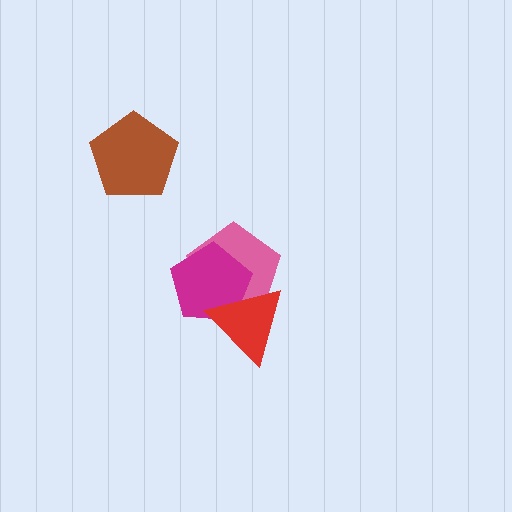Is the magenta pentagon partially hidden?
Yes, it is partially covered by another shape.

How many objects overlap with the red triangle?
2 objects overlap with the red triangle.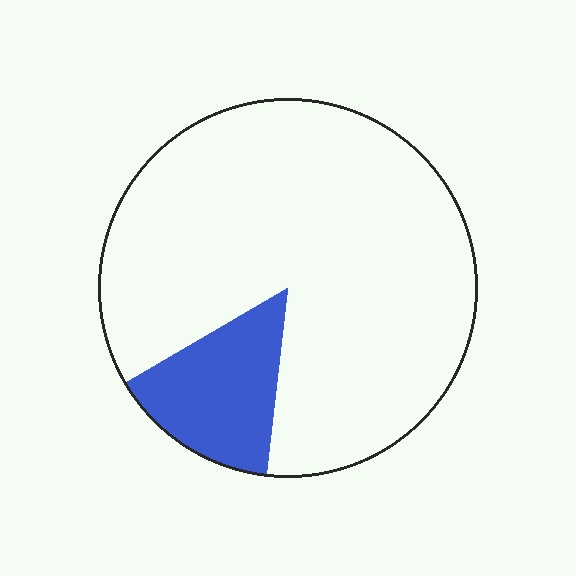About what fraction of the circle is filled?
About one sixth (1/6).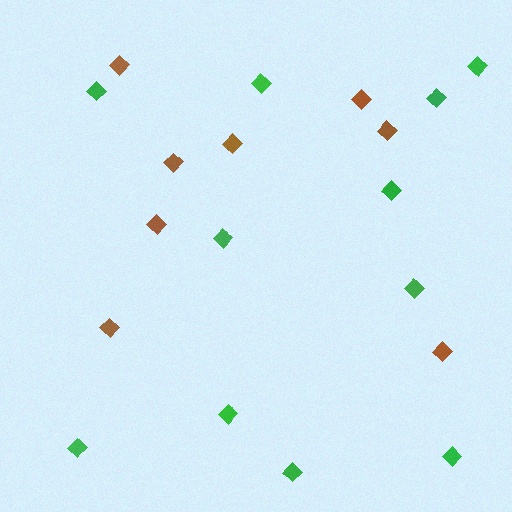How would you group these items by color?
There are 2 groups: one group of brown diamonds (8) and one group of green diamonds (11).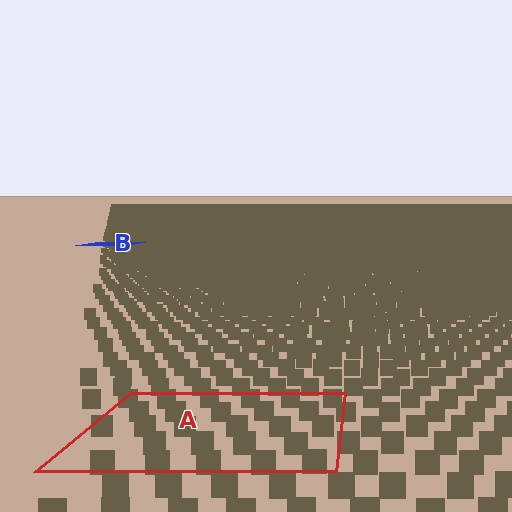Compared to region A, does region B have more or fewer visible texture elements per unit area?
Region B has more texture elements per unit area — they are packed more densely because it is farther away.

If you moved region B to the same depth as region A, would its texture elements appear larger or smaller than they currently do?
They would appear larger. At a closer depth, the same texture elements are projected at a bigger on-screen size.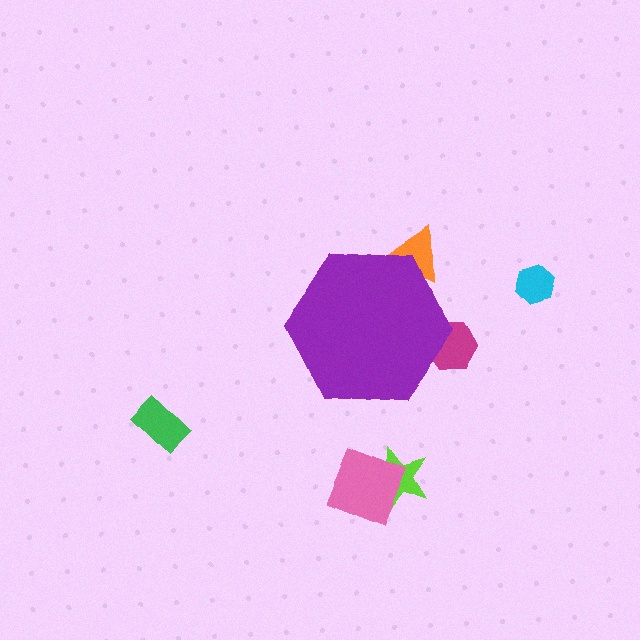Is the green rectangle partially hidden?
No, the green rectangle is fully visible.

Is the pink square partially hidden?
No, the pink square is fully visible.